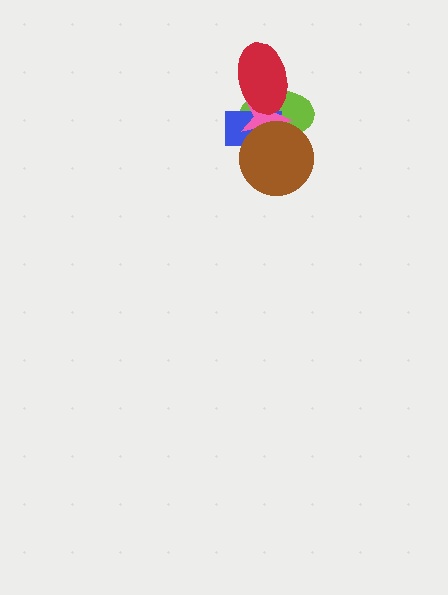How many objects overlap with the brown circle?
3 objects overlap with the brown circle.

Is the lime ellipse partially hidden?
Yes, it is partially covered by another shape.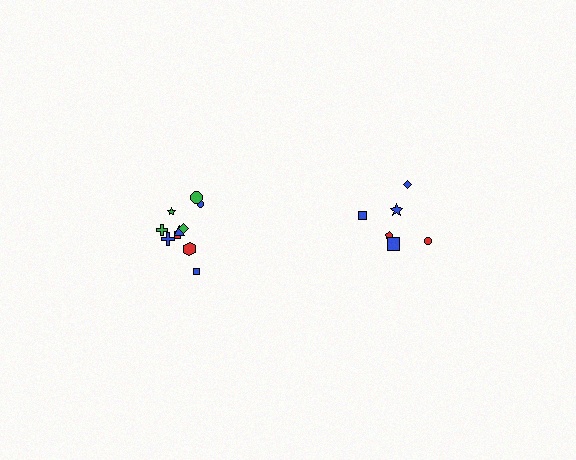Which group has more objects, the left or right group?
The left group.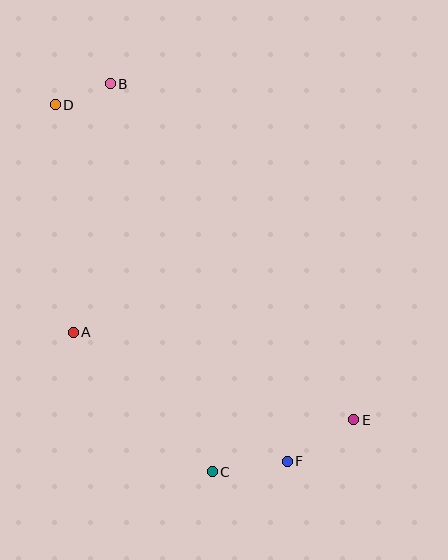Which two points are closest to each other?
Points B and D are closest to each other.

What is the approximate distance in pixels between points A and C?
The distance between A and C is approximately 197 pixels.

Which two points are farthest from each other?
Points D and E are farthest from each other.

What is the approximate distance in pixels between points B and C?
The distance between B and C is approximately 401 pixels.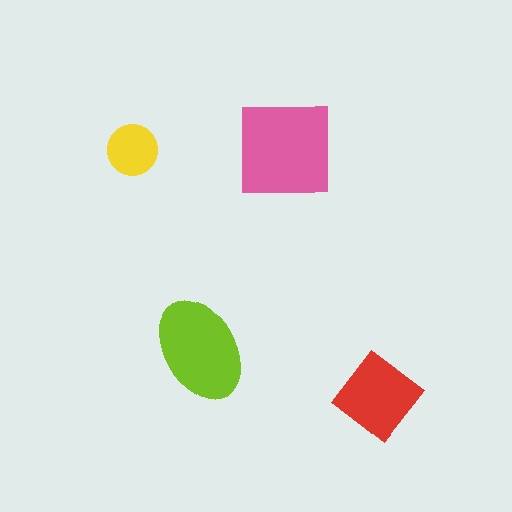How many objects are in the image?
There are 4 objects in the image.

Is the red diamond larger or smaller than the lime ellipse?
Smaller.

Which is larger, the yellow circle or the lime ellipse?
The lime ellipse.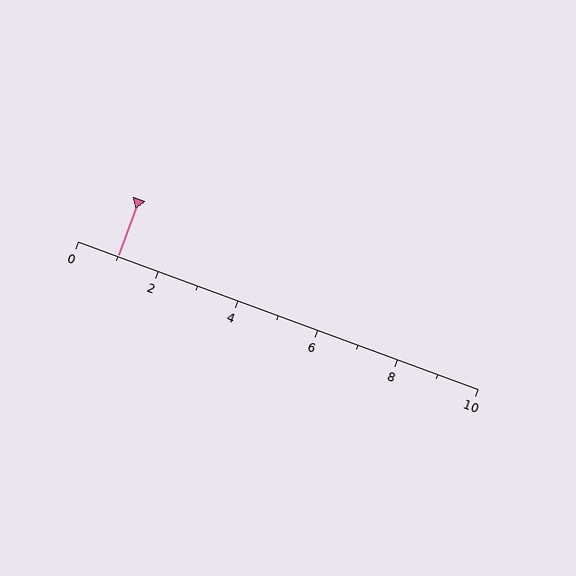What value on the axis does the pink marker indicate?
The marker indicates approximately 1.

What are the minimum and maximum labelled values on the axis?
The axis runs from 0 to 10.